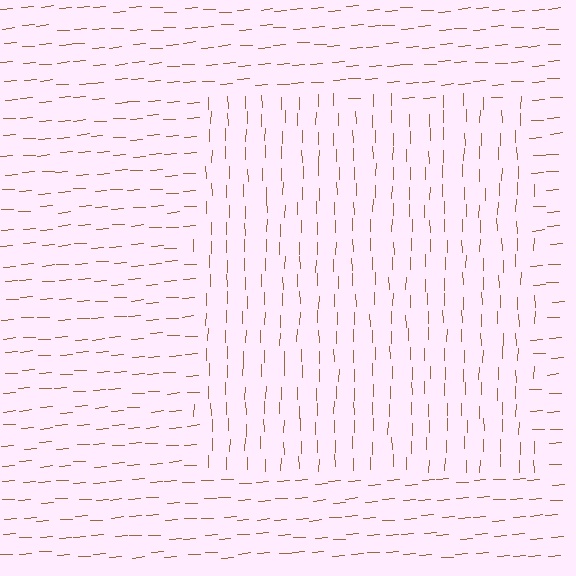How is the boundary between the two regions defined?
The boundary is defined purely by a change in line orientation (approximately 86 degrees difference). All lines are the same color and thickness.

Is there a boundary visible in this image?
Yes, there is a texture boundary formed by a change in line orientation.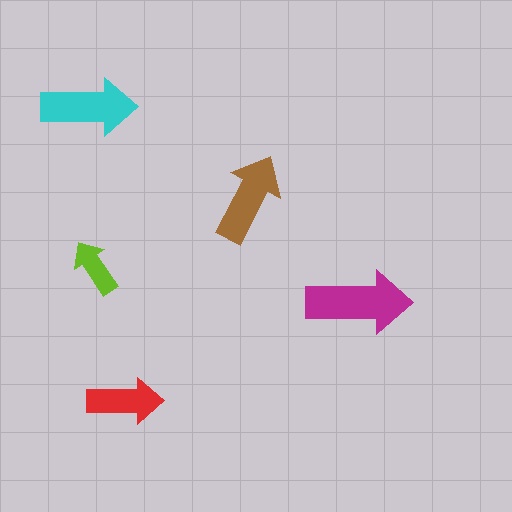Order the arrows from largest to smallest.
the magenta one, the cyan one, the brown one, the red one, the lime one.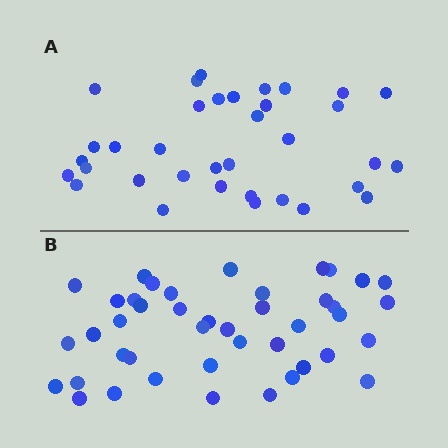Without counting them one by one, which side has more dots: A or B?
Region B (the bottom region) has more dots.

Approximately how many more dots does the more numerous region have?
Region B has roughly 8 or so more dots than region A.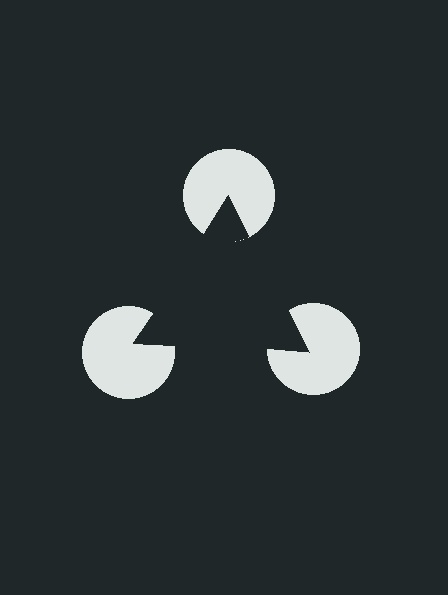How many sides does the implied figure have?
3 sides.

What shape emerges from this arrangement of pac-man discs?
An illusory triangle — its edges are inferred from the aligned wedge cuts in the pac-man discs, not physically drawn.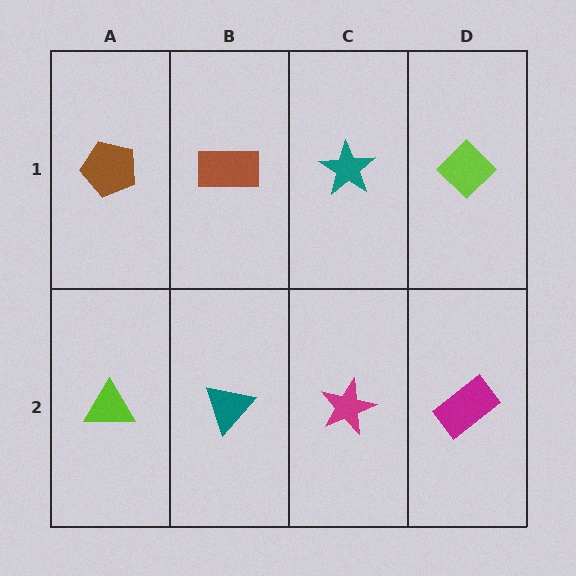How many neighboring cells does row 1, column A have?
2.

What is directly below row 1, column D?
A magenta rectangle.